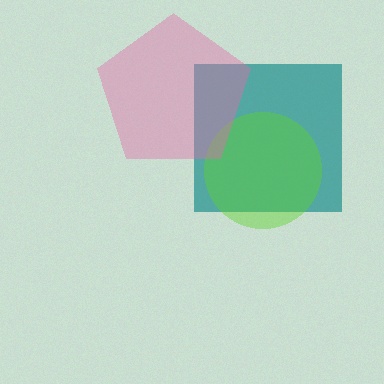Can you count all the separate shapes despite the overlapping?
Yes, there are 3 separate shapes.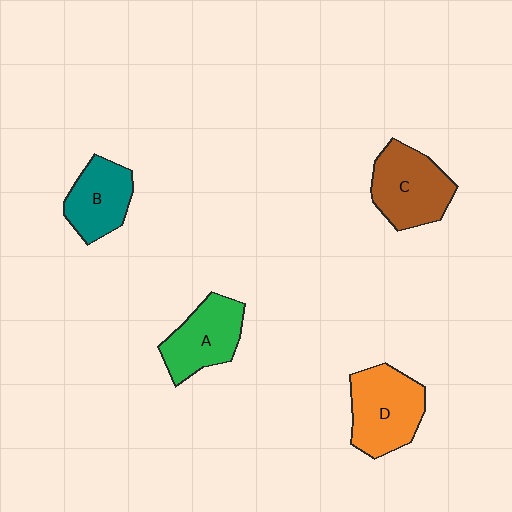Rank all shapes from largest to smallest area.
From largest to smallest: D (orange), C (brown), A (green), B (teal).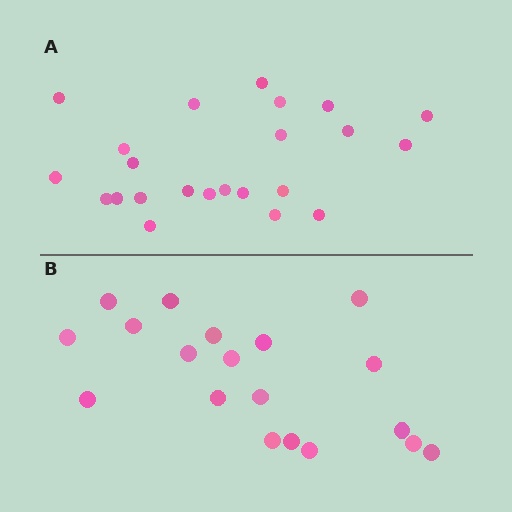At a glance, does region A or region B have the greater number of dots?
Region A (the top region) has more dots.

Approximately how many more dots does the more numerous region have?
Region A has about 4 more dots than region B.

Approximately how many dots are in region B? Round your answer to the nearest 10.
About 20 dots. (The exact count is 19, which rounds to 20.)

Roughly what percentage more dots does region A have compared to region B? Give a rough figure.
About 20% more.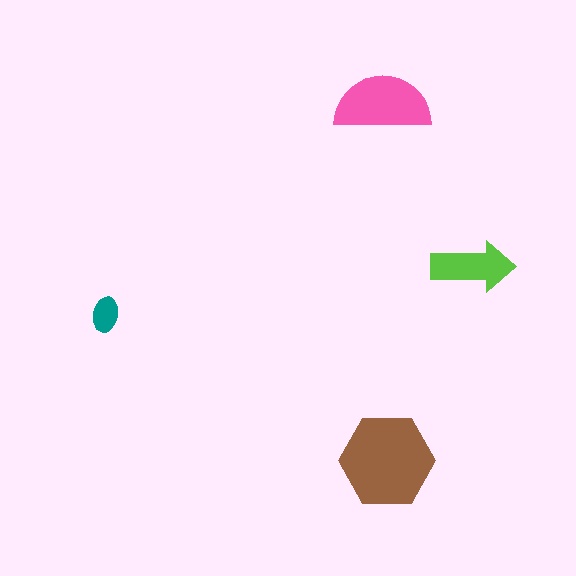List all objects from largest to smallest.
The brown hexagon, the pink semicircle, the lime arrow, the teal ellipse.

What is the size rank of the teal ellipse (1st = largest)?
4th.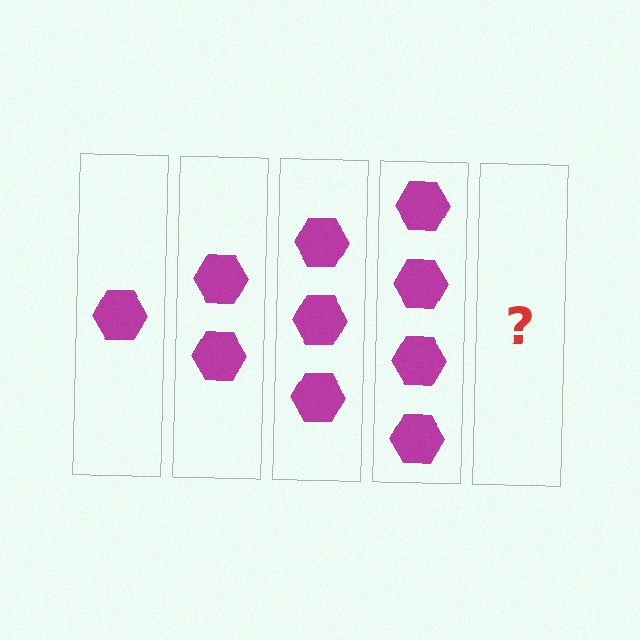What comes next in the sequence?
The next element should be 5 hexagons.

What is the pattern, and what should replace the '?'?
The pattern is that each step adds one more hexagon. The '?' should be 5 hexagons.